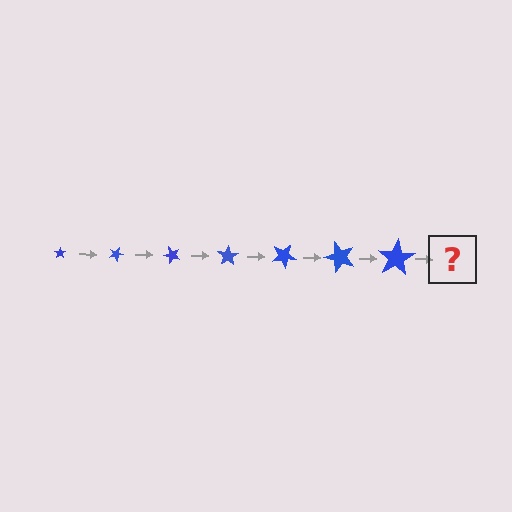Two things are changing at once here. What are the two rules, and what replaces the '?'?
The two rules are that the star grows larger each step and it rotates 25 degrees each step. The '?' should be a star, larger than the previous one and rotated 175 degrees from the start.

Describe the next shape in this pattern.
It should be a star, larger than the previous one and rotated 175 degrees from the start.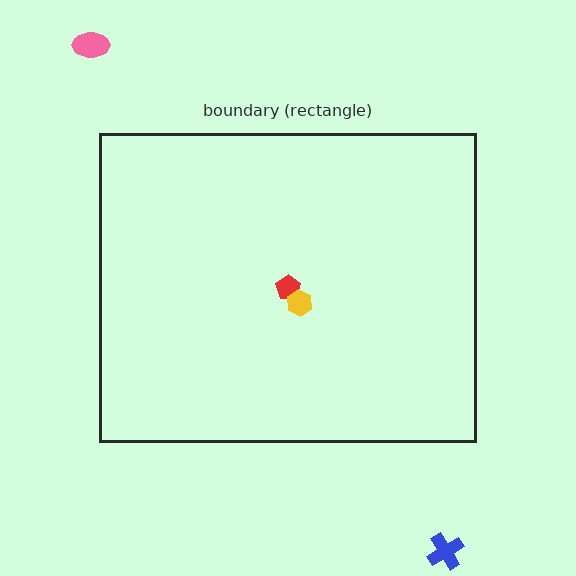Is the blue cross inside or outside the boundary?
Outside.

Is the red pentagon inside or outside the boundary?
Inside.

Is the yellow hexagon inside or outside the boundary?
Inside.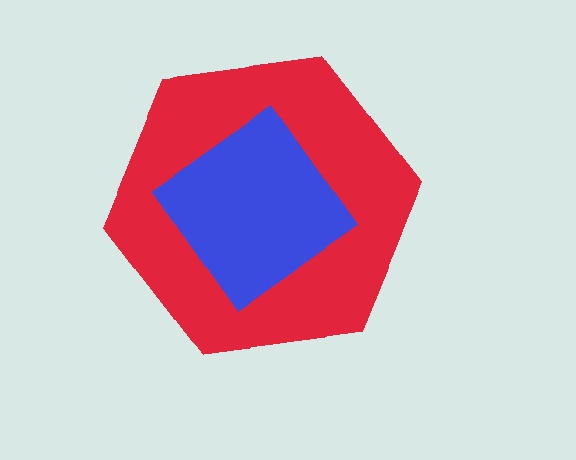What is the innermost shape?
The blue diamond.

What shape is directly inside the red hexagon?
The blue diamond.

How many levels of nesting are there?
2.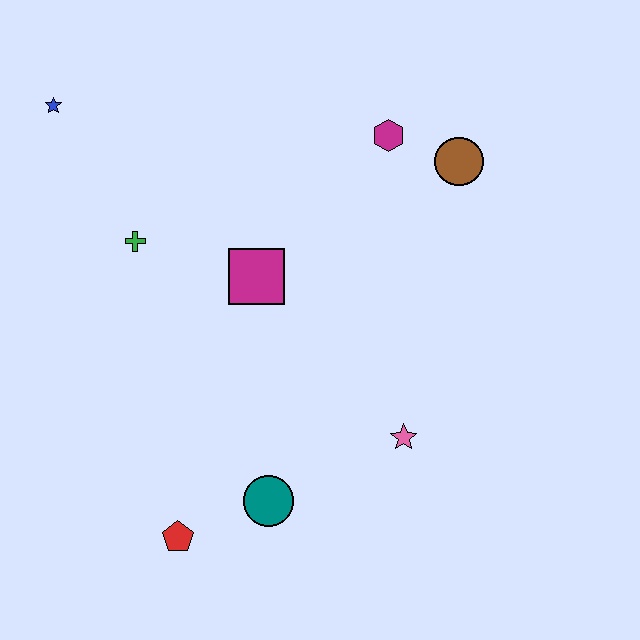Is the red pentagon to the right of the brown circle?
No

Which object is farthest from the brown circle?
The red pentagon is farthest from the brown circle.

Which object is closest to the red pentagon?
The teal circle is closest to the red pentagon.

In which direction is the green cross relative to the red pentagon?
The green cross is above the red pentagon.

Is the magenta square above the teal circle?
Yes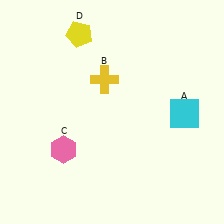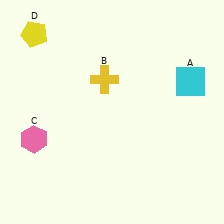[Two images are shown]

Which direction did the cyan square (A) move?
The cyan square (A) moved up.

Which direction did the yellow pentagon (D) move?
The yellow pentagon (D) moved left.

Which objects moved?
The objects that moved are: the cyan square (A), the pink hexagon (C), the yellow pentagon (D).